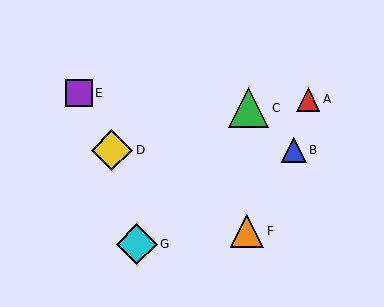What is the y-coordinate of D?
Object D is at y≈150.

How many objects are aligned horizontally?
2 objects (B, D) are aligned horizontally.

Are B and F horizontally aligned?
No, B is at y≈150 and F is at y≈231.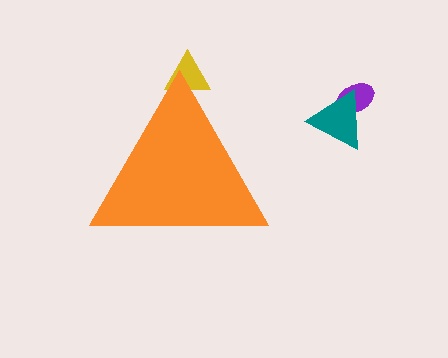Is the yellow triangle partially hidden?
Yes, the yellow triangle is partially hidden behind the orange triangle.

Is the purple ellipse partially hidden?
No, the purple ellipse is fully visible.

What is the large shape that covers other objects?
An orange triangle.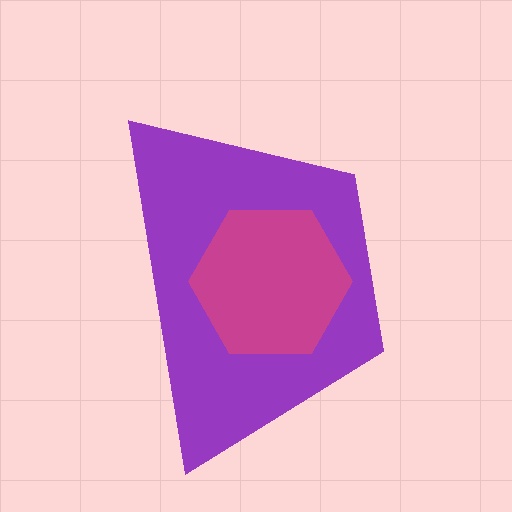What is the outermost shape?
The purple trapezoid.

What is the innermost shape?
The magenta hexagon.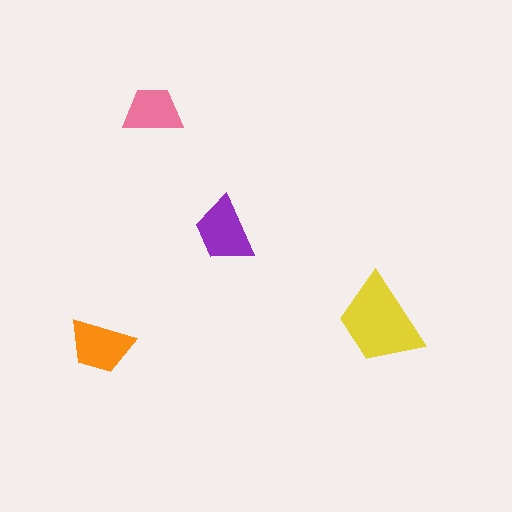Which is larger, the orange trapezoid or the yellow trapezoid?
The yellow one.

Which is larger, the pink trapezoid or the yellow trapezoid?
The yellow one.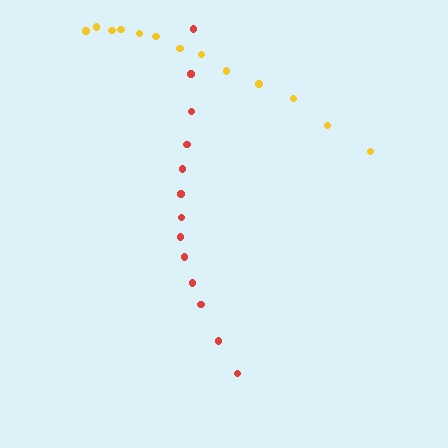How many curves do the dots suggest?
There are 2 distinct paths.